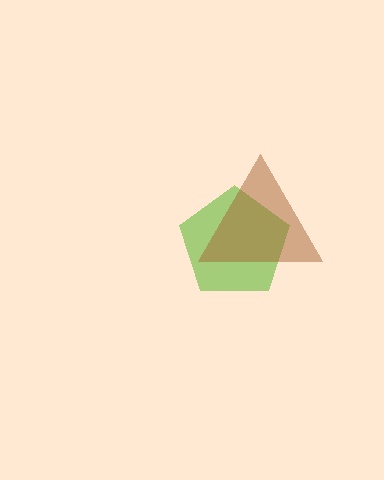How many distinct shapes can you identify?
There are 2 distinct shapes: a lime pentagon, a brown triangle.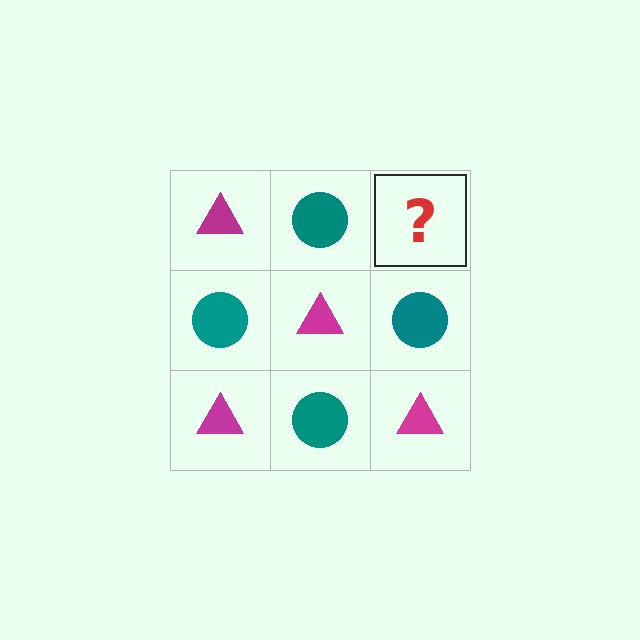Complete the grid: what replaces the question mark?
The question mark should be replaced with a magenta triangle.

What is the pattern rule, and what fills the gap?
The rule is that it alternates magenta triangle and teal circle in a checkerboard pattern. The gap should be filled with a magenta triangle.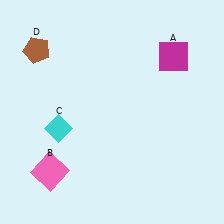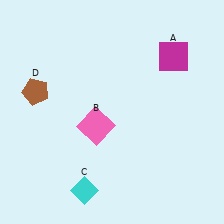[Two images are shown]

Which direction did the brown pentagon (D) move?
The brown pentagon (D) moved down.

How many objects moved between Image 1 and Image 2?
3 objects moved between the two images.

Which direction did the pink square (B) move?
The pink square (B) moved right.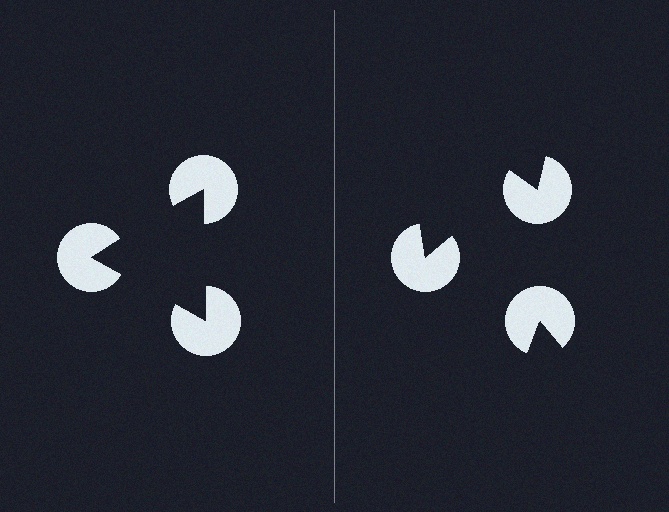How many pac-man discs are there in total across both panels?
6 — 3 on each side.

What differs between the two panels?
The pac-man discs are positioned identically on both sides; only the wedge orientations differ. On the left they align to a triangle; on the right they are misaligned.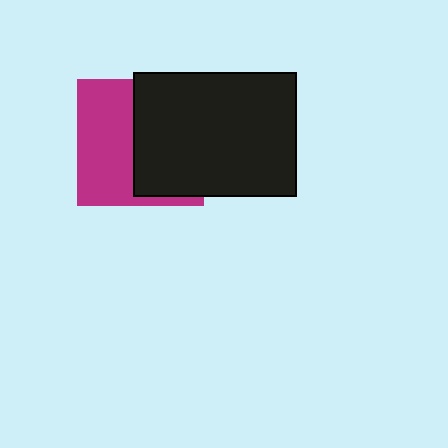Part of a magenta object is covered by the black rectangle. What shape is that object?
It is a square.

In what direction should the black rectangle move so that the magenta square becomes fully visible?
The black rectangle should move right. That is the shortest direction to clear the overlap and leave the magenta square fully visible.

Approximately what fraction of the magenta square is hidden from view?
Roughly 52% of the magenta square is hidden behind the black rectangle.